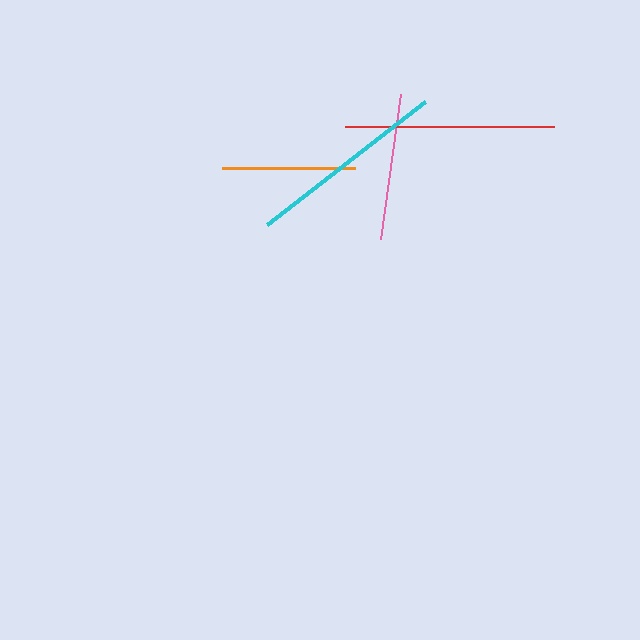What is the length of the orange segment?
The orange segment is approximately 134 pixels long.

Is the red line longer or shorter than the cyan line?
The red line is longer than the cyan line.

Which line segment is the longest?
The red line is the longest at approximately 209 pixels.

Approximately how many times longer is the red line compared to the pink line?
The red line is approximately 1.4 times the length of the pink line.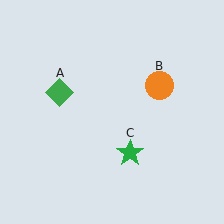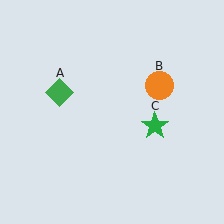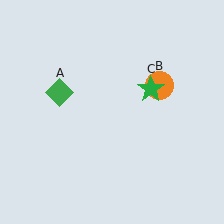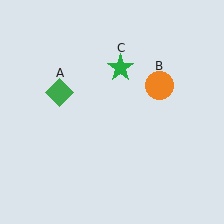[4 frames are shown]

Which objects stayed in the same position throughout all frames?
Green diamond (object A) and orange circle (object B) remained stationary.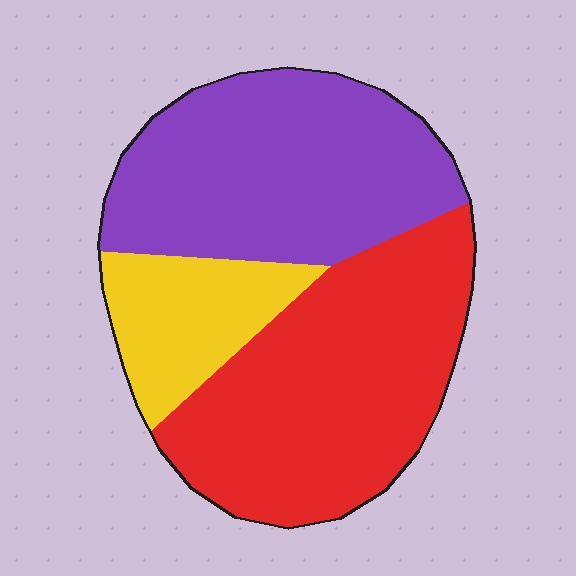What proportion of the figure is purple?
Purple covers 40% of the figure.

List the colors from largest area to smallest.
From largest to smallest: red, purple, yellow.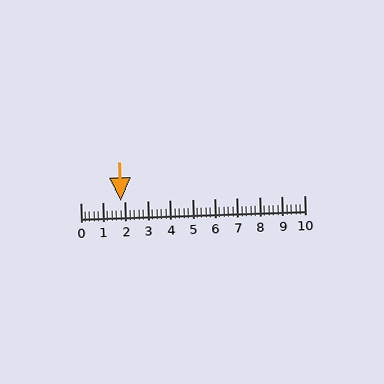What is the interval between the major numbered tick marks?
The major tick marks are spaced 1 units apart.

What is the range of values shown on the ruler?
The ruler shows values from 0 to 10.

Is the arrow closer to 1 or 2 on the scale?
The arrow is closer to 2.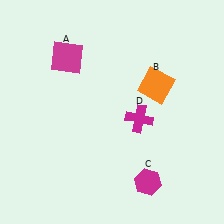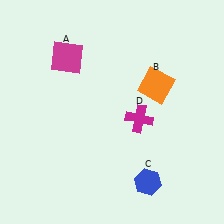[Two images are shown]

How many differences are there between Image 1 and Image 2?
There is 1 difference between the two images.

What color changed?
The hexagon (C) changed from magenta in Image 1 to blue in Image 2.